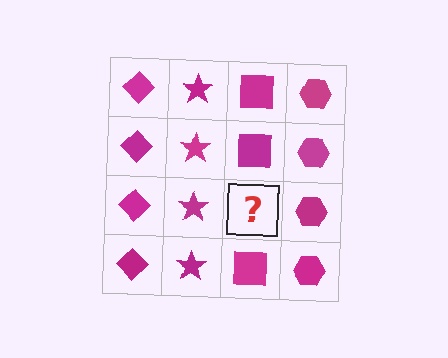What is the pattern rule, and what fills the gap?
The rule is that each column has a consistent shape. The gap should be filled with a magenta square.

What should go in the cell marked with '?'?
The missing cell should contain a magenta square.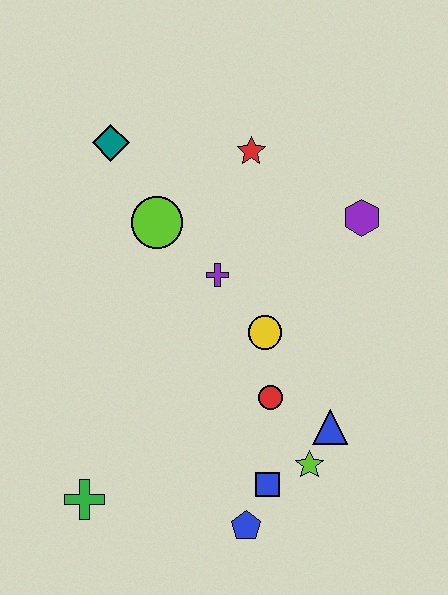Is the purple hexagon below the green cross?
No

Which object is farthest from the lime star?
The teal diamond is farthest from the lime star.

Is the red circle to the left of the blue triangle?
Yes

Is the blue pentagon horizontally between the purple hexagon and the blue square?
No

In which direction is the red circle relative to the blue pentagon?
The red circle is above the blue pentagon.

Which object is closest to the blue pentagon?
The blue square is closest to the blue pentagon.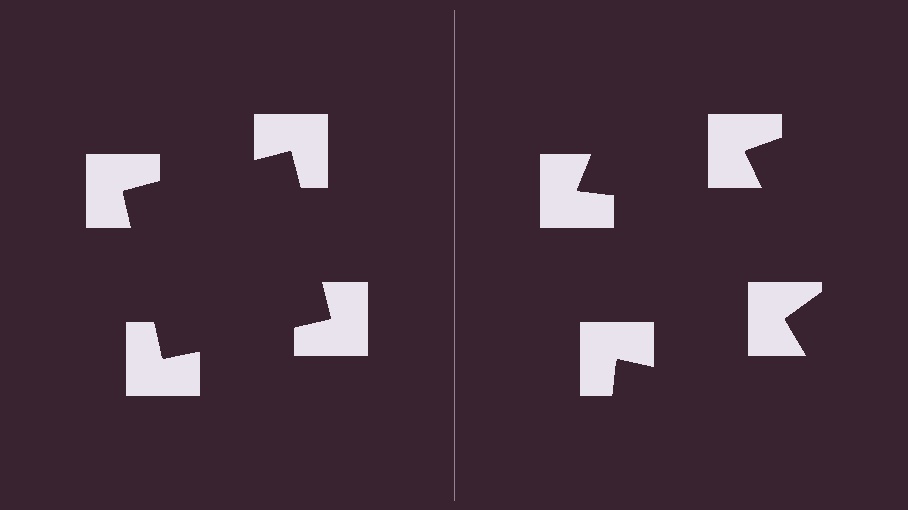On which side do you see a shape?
An illusory square appears on the left side. On the right side the wedge cuts are rotated, so no coherent shape forms.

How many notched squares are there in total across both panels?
8 — 4 on each side.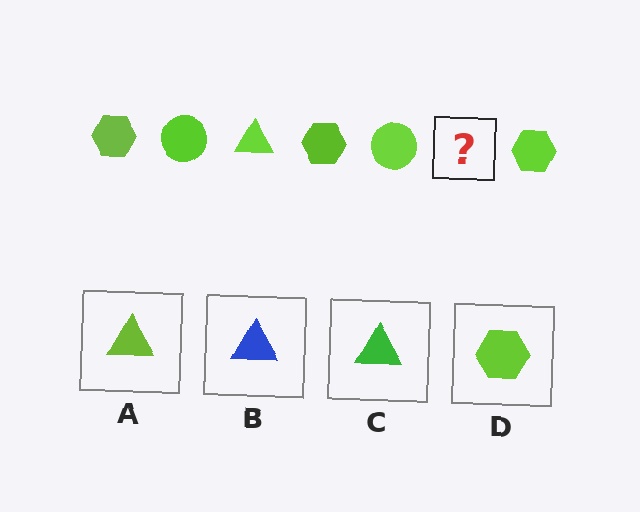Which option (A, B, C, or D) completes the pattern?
A.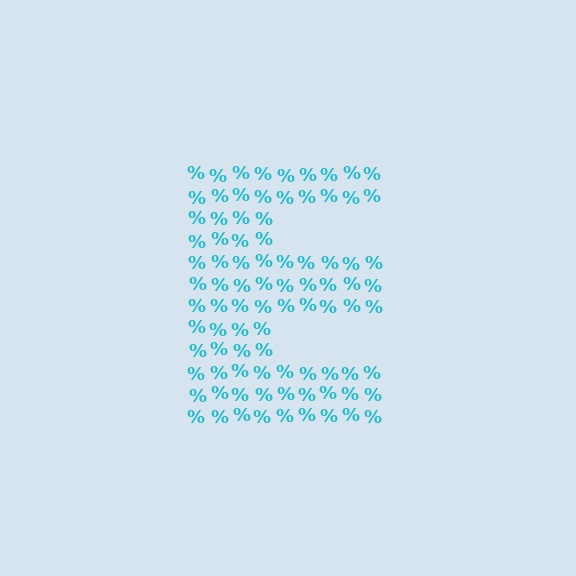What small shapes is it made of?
It is made of small percent signs.